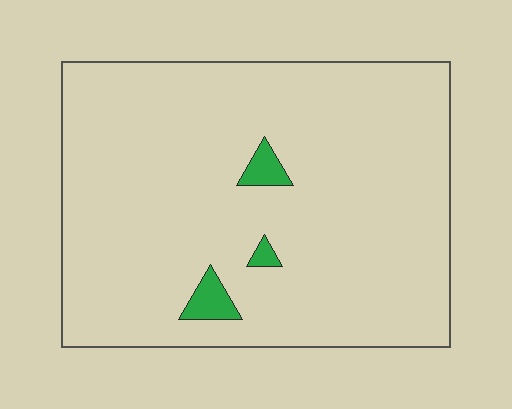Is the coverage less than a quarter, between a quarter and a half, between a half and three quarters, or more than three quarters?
Less than a quarter.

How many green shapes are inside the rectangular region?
3.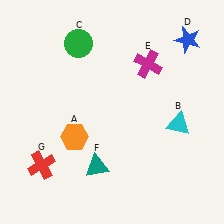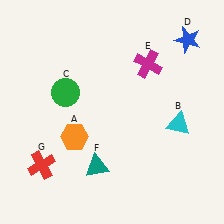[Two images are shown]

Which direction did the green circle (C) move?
The green circle (C) moved down.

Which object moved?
The green circle (C) moved down.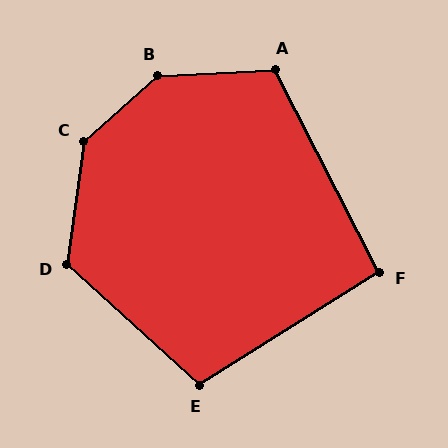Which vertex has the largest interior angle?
B, at approximately 141 degrees.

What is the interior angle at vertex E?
Approximately 106 degrees (obtuse).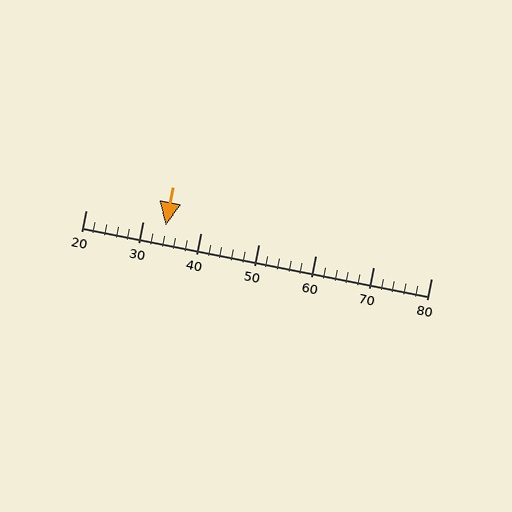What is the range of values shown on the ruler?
The ruler shows values from 20 to 80.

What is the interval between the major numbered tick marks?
The major tick marks are spaced 10 units apart.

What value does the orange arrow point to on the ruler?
The orange arrow points to approximately 34.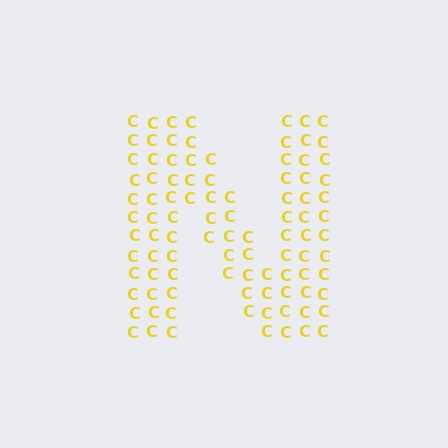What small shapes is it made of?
It is made of small letter C's.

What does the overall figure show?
The overall figure shows the letter N.